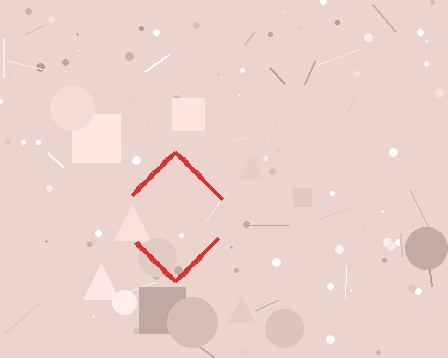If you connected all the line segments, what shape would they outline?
They would outline a diamond.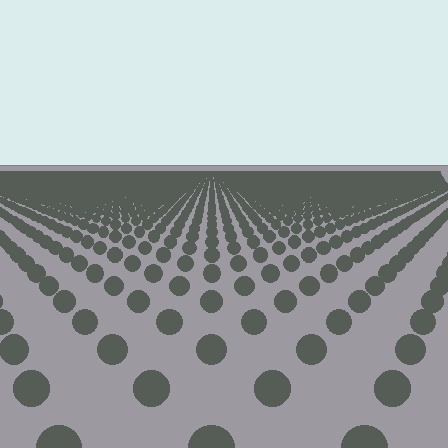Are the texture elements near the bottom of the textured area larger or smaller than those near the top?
Larger. Near the bottom, elements are closer to the viewer and appear at a bigger on-screen size.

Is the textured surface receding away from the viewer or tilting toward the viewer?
The surface is receding away from the viewer. Texture elements get smaller and denser toward the top.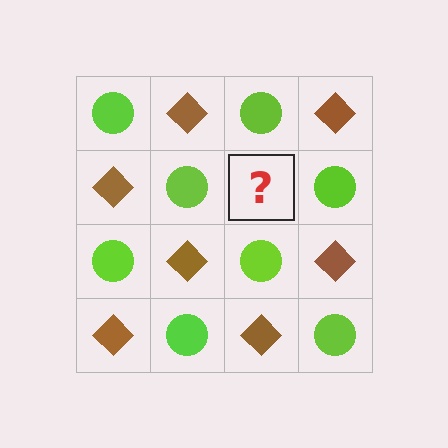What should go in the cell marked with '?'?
The missing cell should contain a brown diamond.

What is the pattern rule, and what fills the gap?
The rule is that it alternates lime circle and brown diamond in a checkerboard pattern. The gap should be filled with a brown diamond.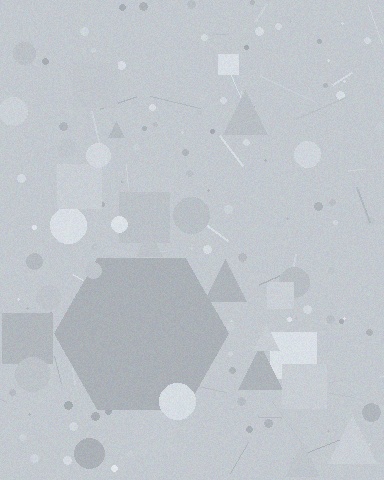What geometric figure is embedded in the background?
A hexagon is embedded in the background.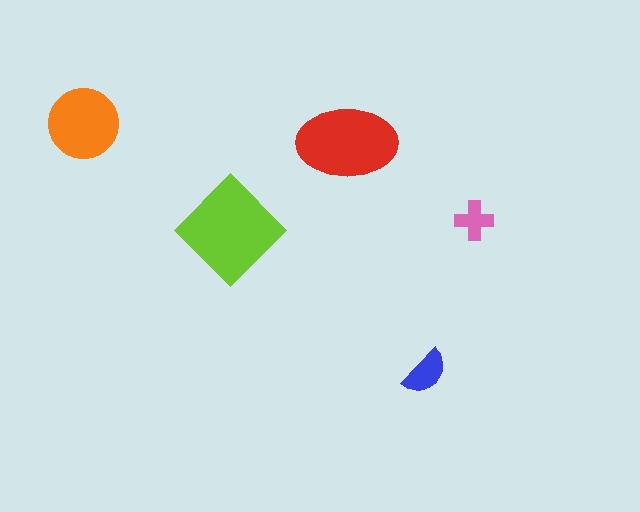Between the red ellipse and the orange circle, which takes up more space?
The red ellipse.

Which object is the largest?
The lime diamond.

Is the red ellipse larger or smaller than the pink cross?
Larger.